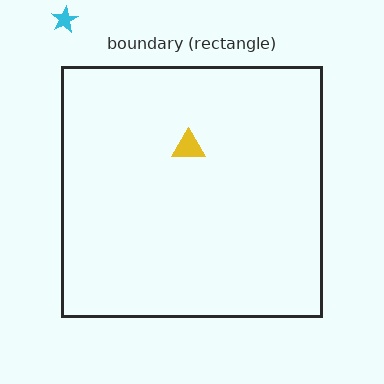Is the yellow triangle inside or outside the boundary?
Inside.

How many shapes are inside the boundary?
1 inside, 1 outside.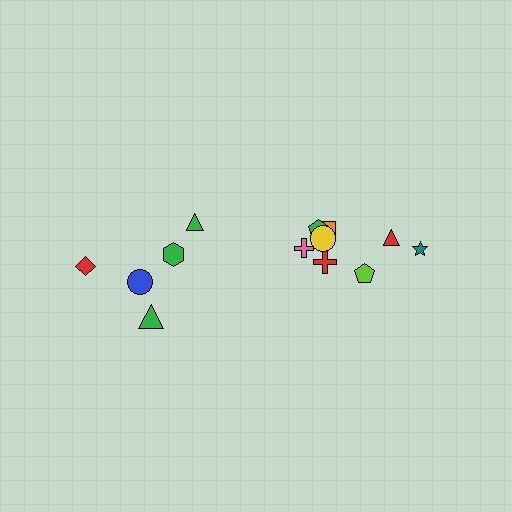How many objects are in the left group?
There are 5 objects.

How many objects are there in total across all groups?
There are 13 objects.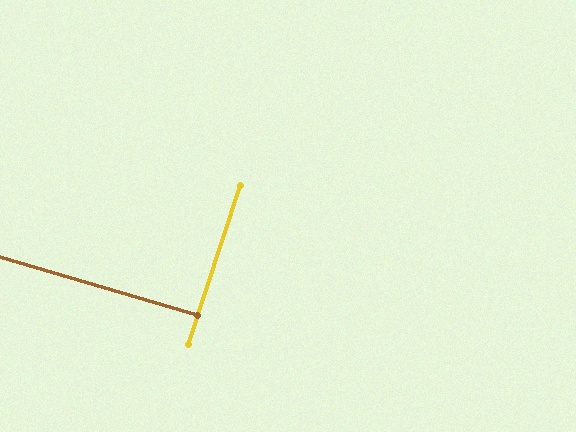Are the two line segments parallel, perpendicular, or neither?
Perpendicular — they meet at approximately 88°.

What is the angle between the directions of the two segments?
Approximately 88 degrees.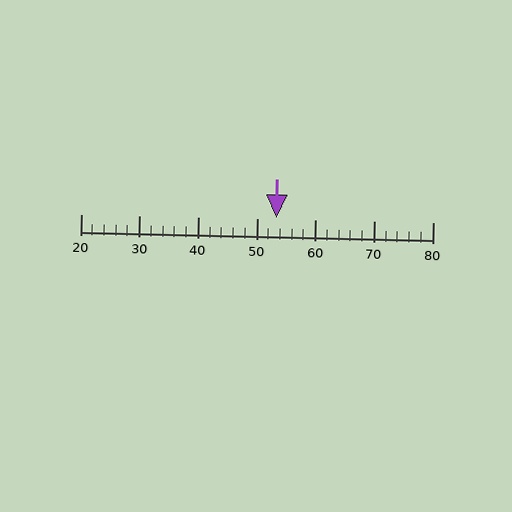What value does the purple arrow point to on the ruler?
The purple arrow points to approximately 53.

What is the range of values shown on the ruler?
The ruler shows values from 20 to 80.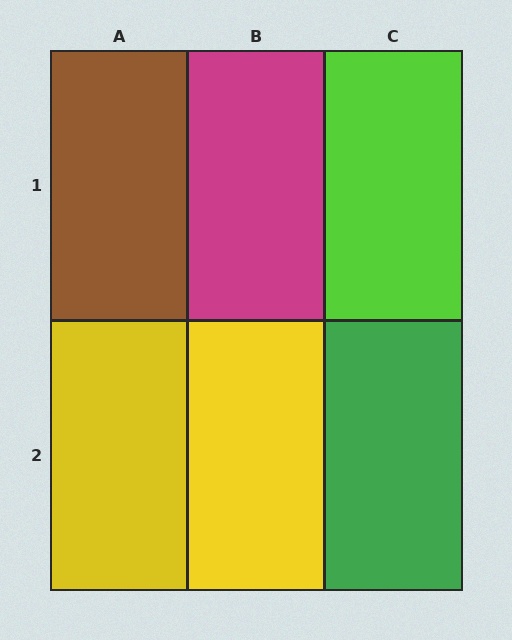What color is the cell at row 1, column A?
Brown.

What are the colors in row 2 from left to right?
Yellow, yellow, green.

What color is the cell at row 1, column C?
Lime.